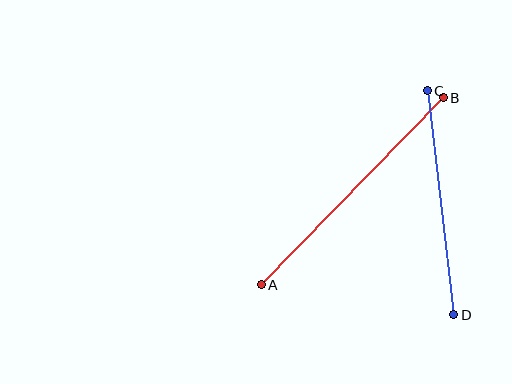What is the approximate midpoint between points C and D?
The midpoint is at approximately (440, 203) pixels.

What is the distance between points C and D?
The distance is approximately 226 pixels.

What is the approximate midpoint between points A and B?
The midpoint is at approximately (352, 191) pixels.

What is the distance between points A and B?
The distance is approximately 261 pixels.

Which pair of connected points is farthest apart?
Points A and B are farthest apart.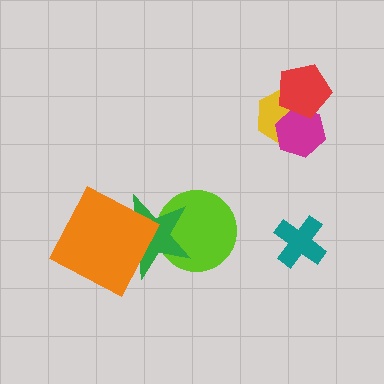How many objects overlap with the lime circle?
1 object overlaps with the lime circle.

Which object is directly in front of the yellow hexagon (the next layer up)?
The magenta hexagon is directly in front of the yellow hexagon.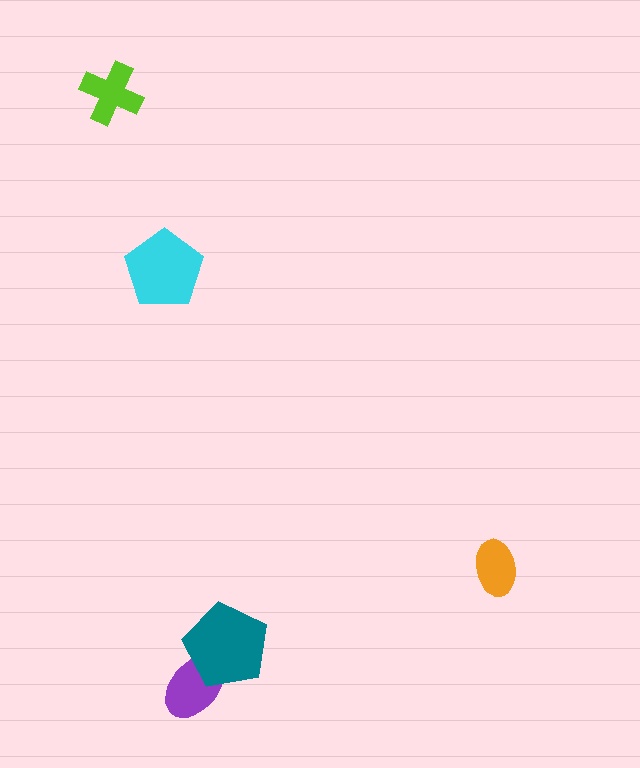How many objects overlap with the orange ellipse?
0 objects overlap with the orange ellipse.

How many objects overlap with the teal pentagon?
1 object overlaps with the teal pentagon.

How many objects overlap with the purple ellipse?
1 object overlaps with the purple ellipse.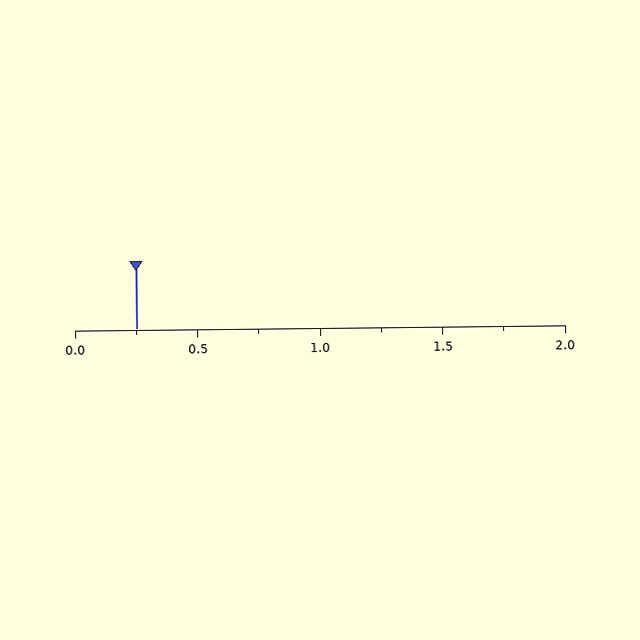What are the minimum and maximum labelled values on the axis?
The axis runs from 0.0 to 2.0.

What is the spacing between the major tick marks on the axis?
The major ticks are spaced 0.5 apart.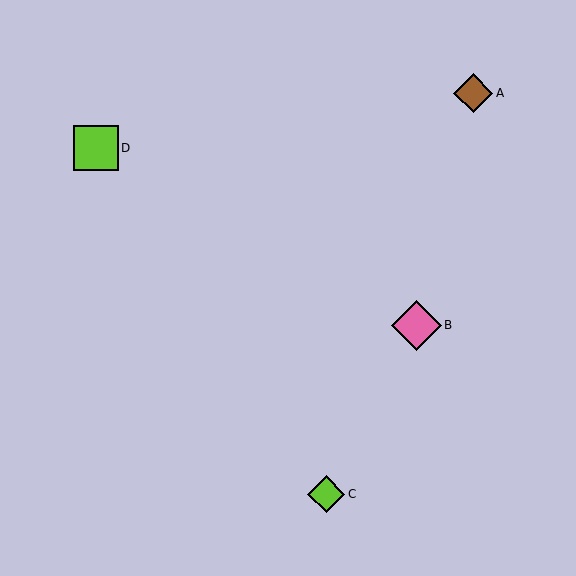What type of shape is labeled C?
Shape C is a lime diamond.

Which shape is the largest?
The pink diamond (labeled B) is the largest.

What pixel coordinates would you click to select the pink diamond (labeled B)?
Click at (416, 325) to select the pink diamond B.